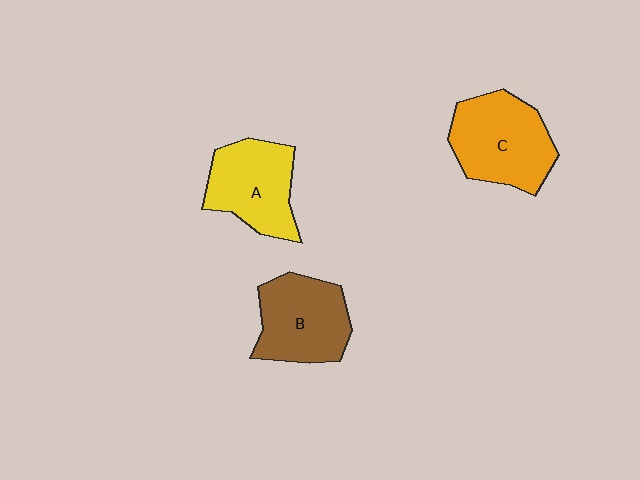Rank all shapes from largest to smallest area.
From largest to smallest: C (orange), B (brown), A (yellow).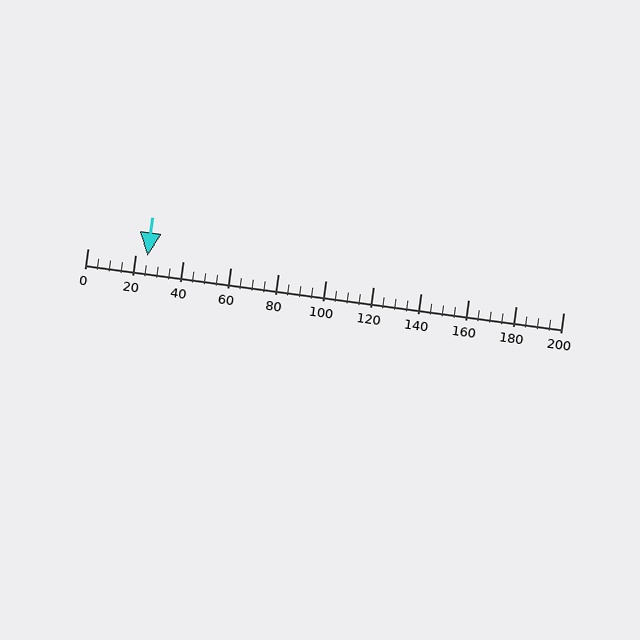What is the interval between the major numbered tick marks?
The major tick marks are spaced 20 units apart.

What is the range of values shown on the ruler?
The ruler shows values from 0 to 200.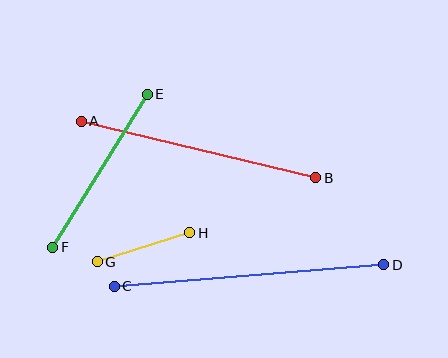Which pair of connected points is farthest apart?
Points C and D are farthest apart.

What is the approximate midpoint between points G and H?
The midpoint is at approximately (144, 247) pixels.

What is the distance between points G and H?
The distance is approximately 97 pixels.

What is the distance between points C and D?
The distance is approximately 270 pixels.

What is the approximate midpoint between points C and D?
The midpoint is at approximately (249, 275) pixels.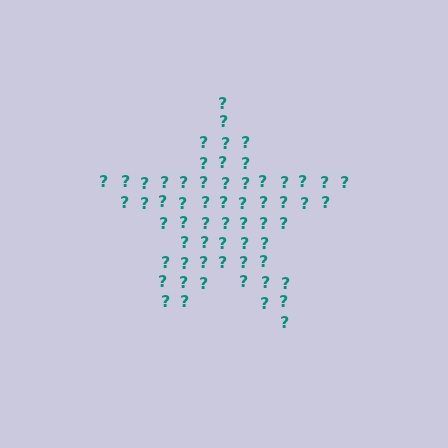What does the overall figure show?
The overall figure shows a star.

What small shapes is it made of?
It is made of small question marks.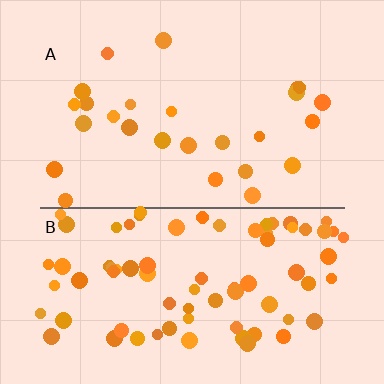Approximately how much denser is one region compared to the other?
Approximately 3.1× — region B over region A.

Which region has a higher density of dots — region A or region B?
B (the bottom).